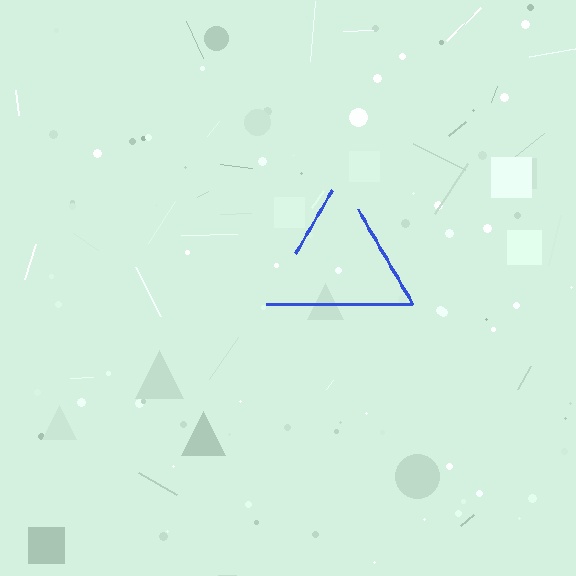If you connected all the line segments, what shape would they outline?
They would outline a triangle.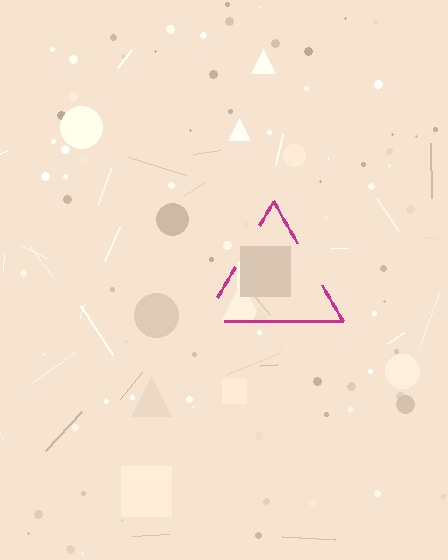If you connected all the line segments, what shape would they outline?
They would outline a triangle.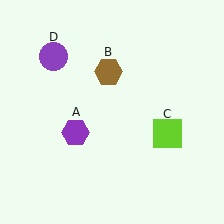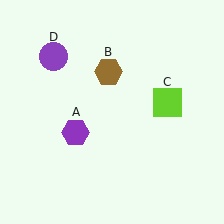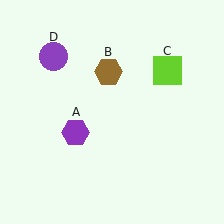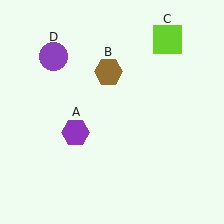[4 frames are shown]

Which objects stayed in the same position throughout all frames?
Purple hexagon (object A) and brown hexagon (object B) and purple circle (object D) remained stationary.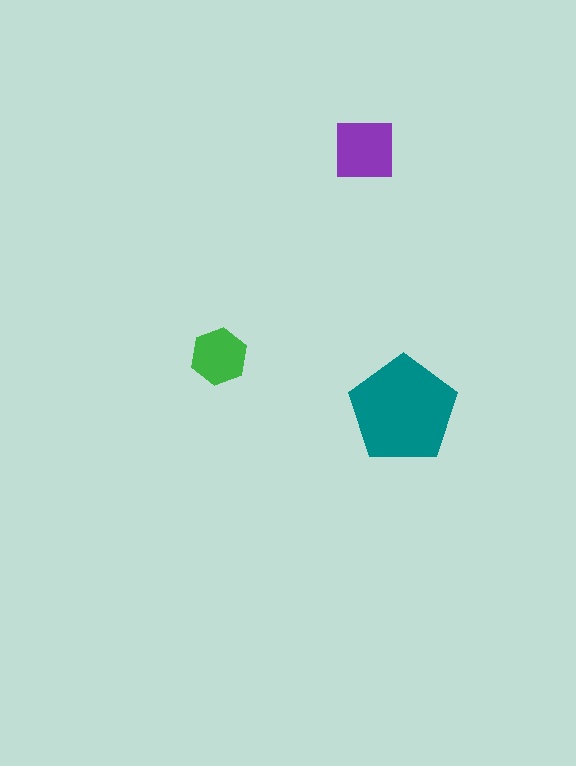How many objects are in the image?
There are 3 objects in the image.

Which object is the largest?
The teal pentagon.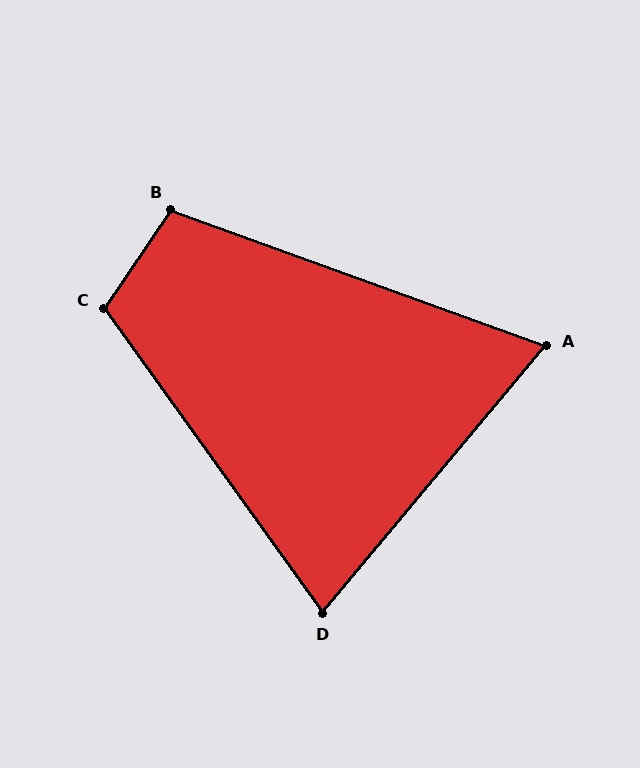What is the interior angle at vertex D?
Approximately 76 degrees (acute).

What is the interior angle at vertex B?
Approximately 104 degrees (obtuse).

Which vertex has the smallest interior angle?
A, at approximately 70 degrees.